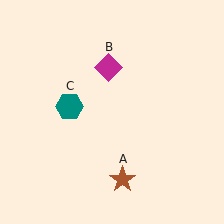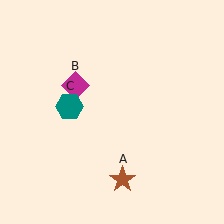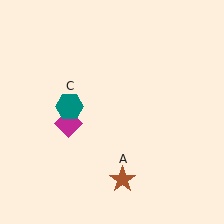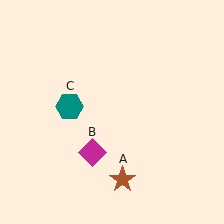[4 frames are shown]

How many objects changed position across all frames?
1 object changed position: magenta diamond (object B).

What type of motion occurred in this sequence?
The magenta diamond (object B) rotated counterclockwise around the center of the scene.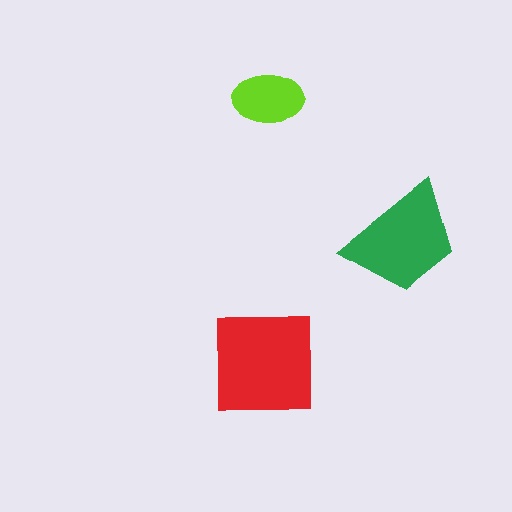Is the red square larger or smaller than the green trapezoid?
Larger.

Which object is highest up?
The lime ellipse is topmost.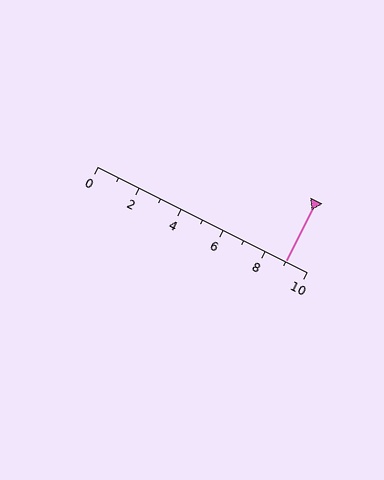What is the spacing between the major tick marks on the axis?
The major ticks are spaced 2 apart.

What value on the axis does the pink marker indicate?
The marker indicates approximately 9.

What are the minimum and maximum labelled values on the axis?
The axis runs from 0 to 10.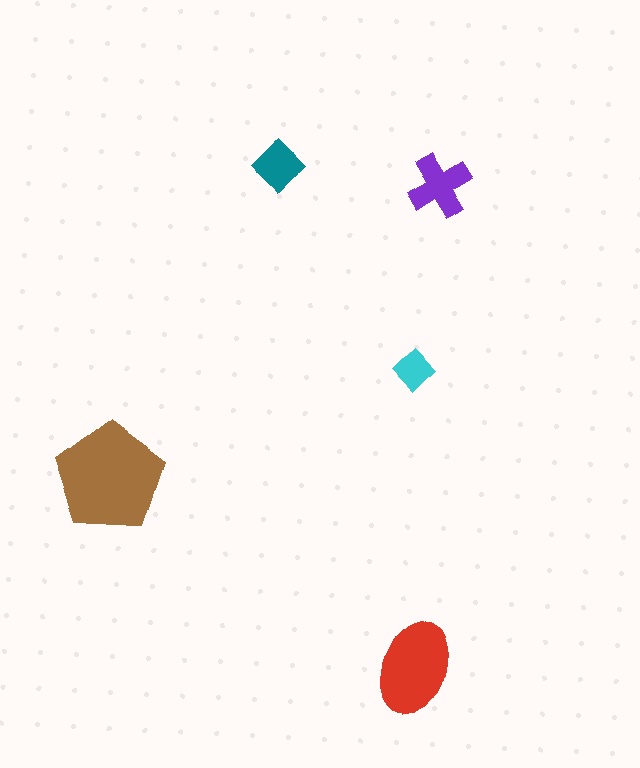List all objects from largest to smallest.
The brown pentagon, the red ellipse, the purple cross, the teal diamond, the cyan diamond.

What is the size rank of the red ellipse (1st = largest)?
2nd.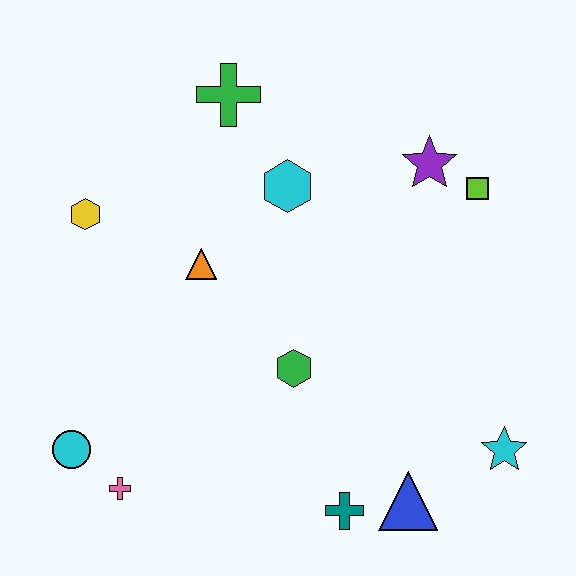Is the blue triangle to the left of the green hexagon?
No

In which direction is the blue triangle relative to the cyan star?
The blue triangle is to the left of the cyan star.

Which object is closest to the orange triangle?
The cyan hexagon is closest to the orange triangle.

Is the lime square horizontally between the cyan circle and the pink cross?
No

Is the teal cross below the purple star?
Yes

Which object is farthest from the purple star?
The cyan circle is farthest from the purple star.